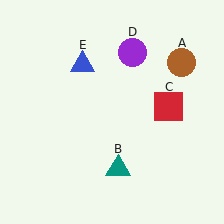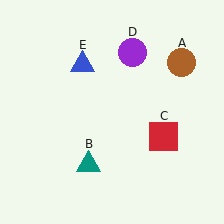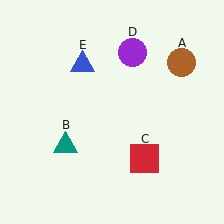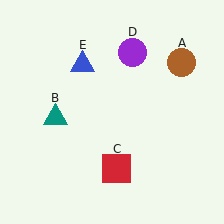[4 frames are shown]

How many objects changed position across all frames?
2 objects changed position: teal triangle (object B), red square (object C).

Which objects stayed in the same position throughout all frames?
Brown circle (object A) and purple circle (object D) and blue triangle (object E) remained stationary.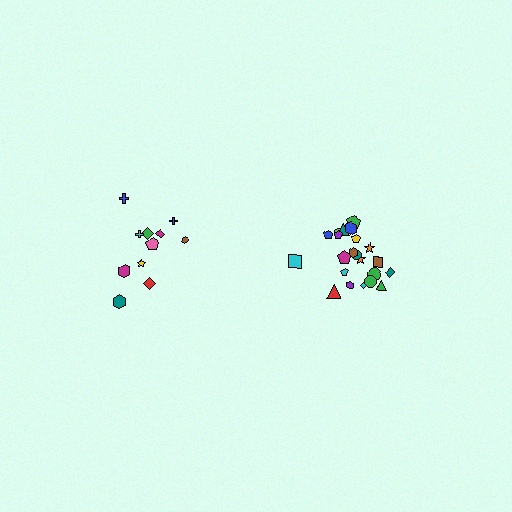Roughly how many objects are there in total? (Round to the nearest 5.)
Roughly 35 objects in total.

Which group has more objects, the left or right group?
The right group.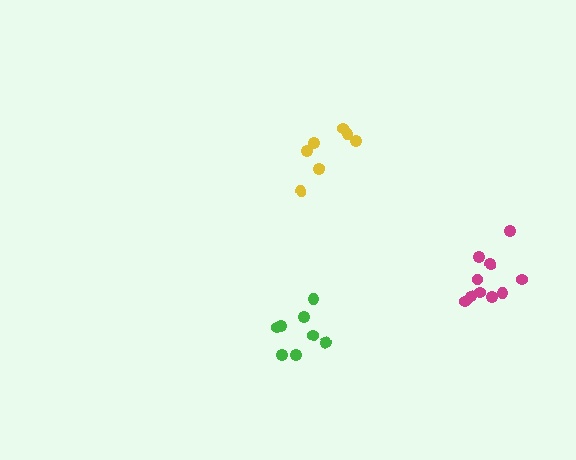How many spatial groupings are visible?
There are 3 spatial groupings.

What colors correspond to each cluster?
The clusters are colored: yellow, green, magenta.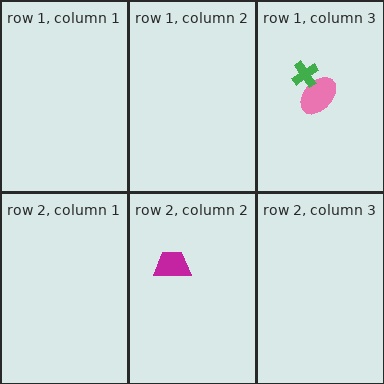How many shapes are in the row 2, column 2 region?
1.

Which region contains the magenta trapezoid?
The row 2, column 2 region.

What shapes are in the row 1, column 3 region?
The pink ellipse, the green cross.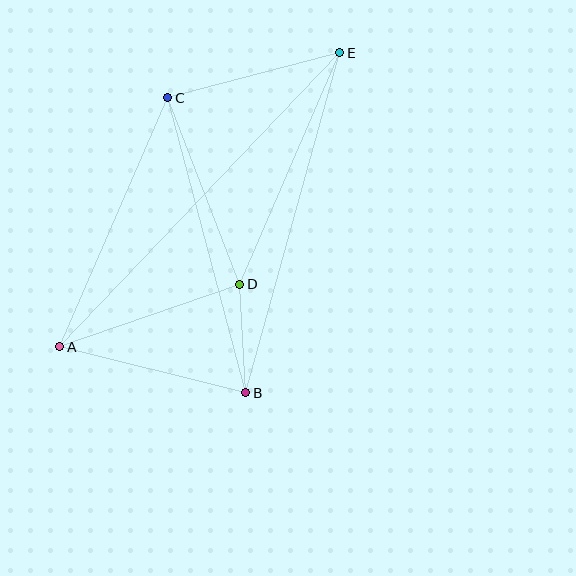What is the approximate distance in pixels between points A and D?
The distance between A and D is approximately 191 pixels.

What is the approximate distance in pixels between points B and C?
The distance between B and C is approximately 305 pixels.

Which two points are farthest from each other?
Points A and E are farthest from each other.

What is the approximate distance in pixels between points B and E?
The distance between B and E is approximately 353 pixels.